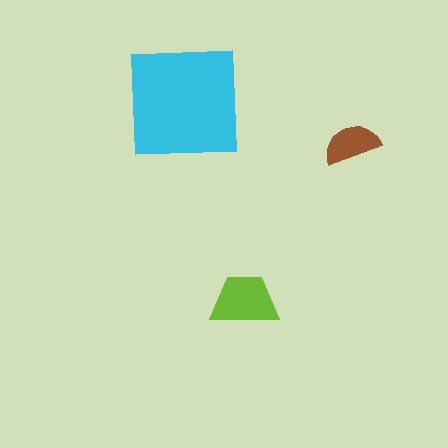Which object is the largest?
The cyan square.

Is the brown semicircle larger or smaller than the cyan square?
Smaller.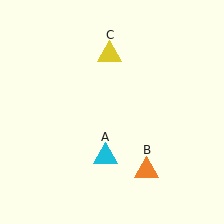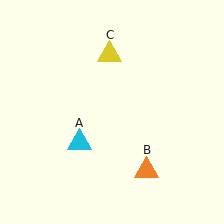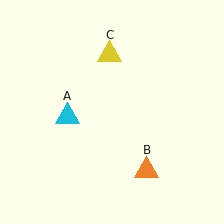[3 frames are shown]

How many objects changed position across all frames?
1 object changed position: cyan triangle (object A).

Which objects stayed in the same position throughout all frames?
Orange triangle (object B) and yellow triangle (object C) remained stationary.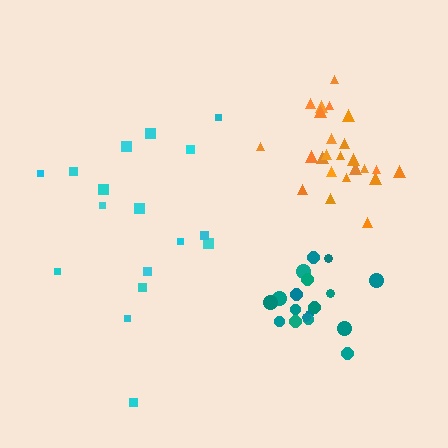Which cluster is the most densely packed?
Orange.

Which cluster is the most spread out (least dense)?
Cyan.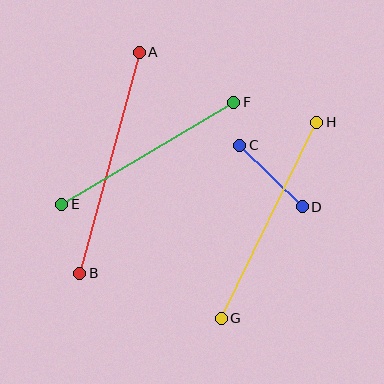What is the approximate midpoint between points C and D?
The midpoint is at approximately (271, 176) pixels.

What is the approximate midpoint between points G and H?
The midpoint is at approximately (269, 220) pixels.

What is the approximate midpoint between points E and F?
The midpoint is at approximately (148, 153) pixels.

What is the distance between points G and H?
The distance is approximately 218 pixels.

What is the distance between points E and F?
The distance is approximately 200 pixels.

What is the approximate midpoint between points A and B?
The midpoint is at approximately (110, 163) pixels.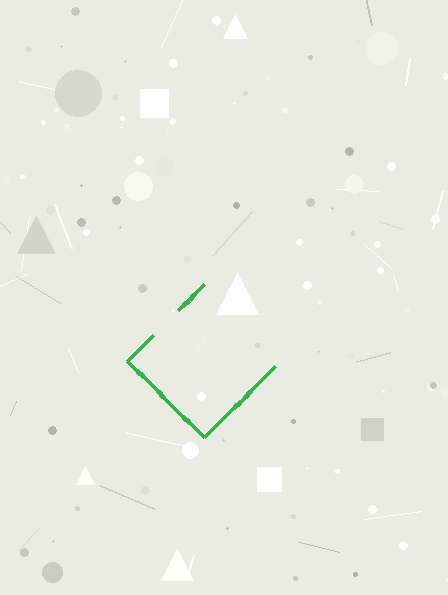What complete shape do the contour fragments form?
The contour fragments form a diamond.